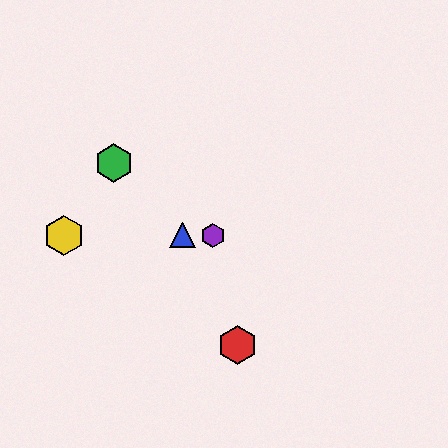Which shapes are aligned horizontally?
The blue triangle, the yellow hexagon, the purple hexagon are aligned horizontally.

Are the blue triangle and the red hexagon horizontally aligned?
No, the blue triangle is at y≈235 and the red hexagon is at y≈345.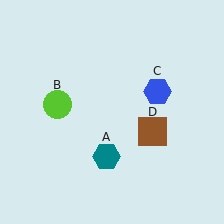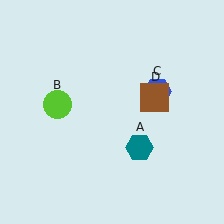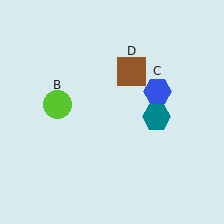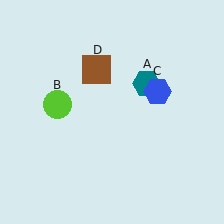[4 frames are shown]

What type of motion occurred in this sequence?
The teal hexagon (object A), brown square (object D) rotated counterclockwise around the center of the scene.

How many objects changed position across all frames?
2 objects changed position: teal hexagon (object A), brown square (object D).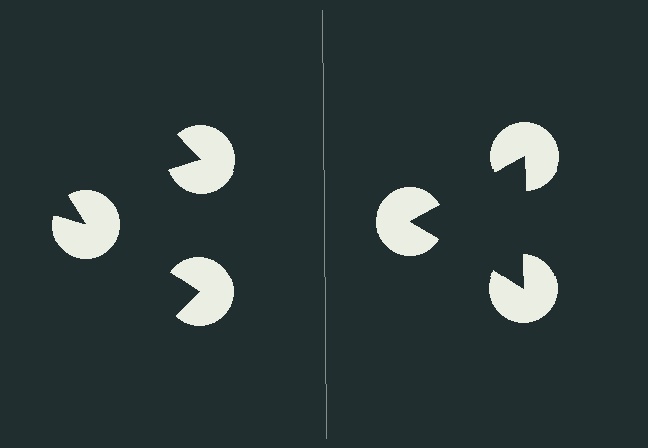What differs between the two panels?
The pac-man discs are positioned identically on both sides; only the wedge orientations differ. On the right they align to a triangle; on the left they are misaligned.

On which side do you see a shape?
An illusory triangle appears on the right side. On the left side the wedge cuts are rotated, so no coherent shape forms.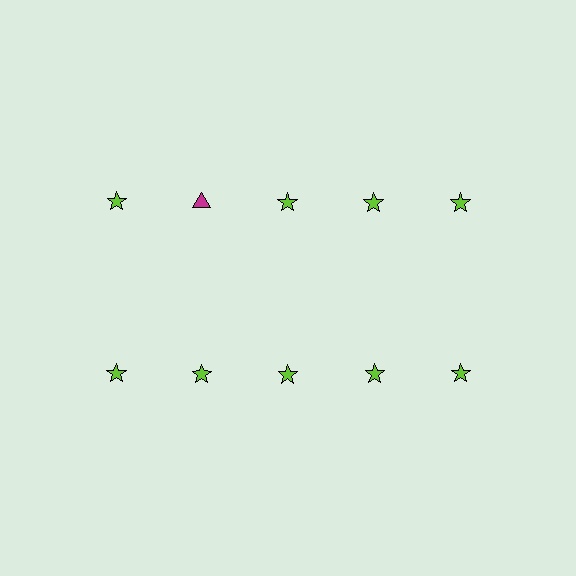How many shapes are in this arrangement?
There are 10 shapes arranged in a grid pattern.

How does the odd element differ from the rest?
It differs in both color (magenta instead of lime) and shape (triangle instead of star).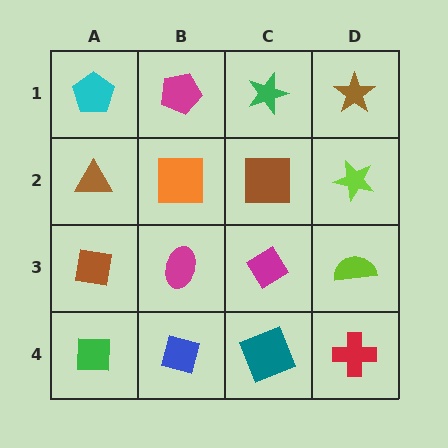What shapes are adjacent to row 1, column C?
A brown square (row 2, column C), a magenta pentagon (row 1, column B), a brown star (row 1, column D).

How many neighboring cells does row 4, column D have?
2.